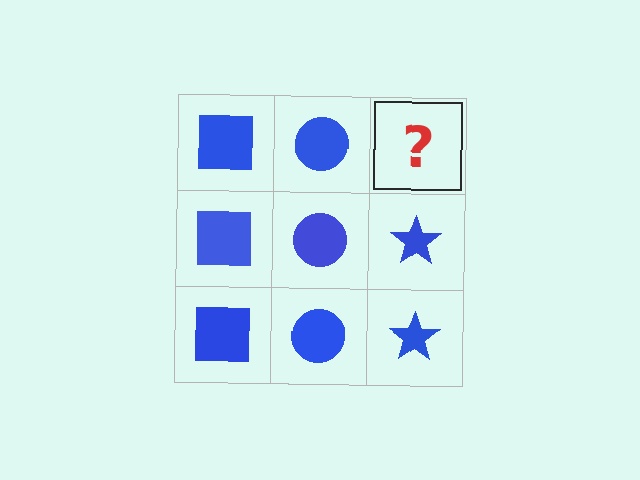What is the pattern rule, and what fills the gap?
The rule is that each column has a consistent shape. The gap should be filled with a blue star.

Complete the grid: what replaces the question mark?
The question mark should be replaced with a blue star.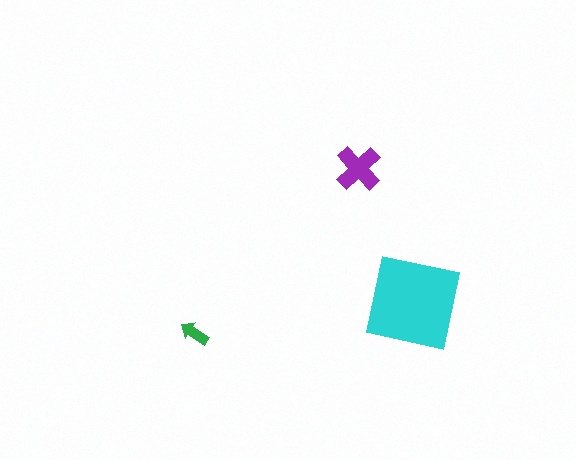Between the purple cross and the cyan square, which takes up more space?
The cyan square.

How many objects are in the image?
There are 3 objects in the image.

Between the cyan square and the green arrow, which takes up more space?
The cyan square.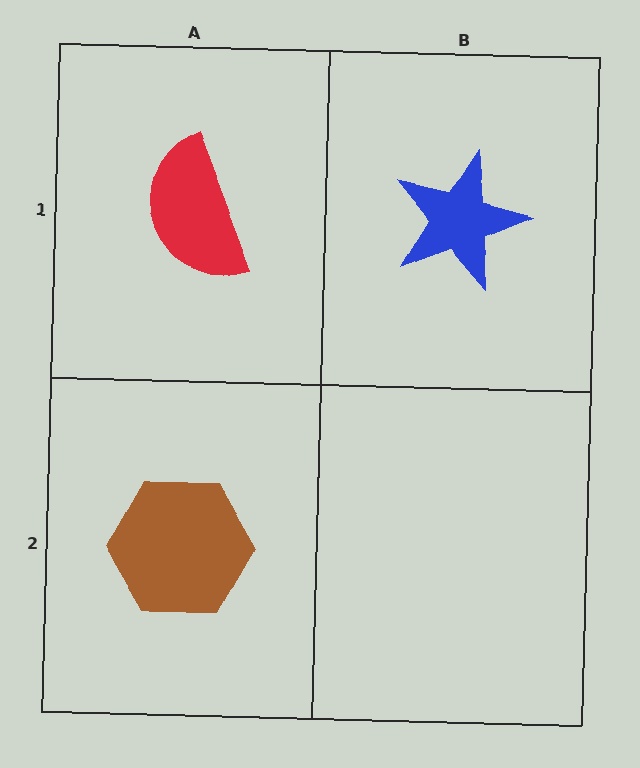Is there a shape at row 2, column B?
No, that cell is empty.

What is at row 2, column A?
A brown hexagon.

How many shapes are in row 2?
1 shape.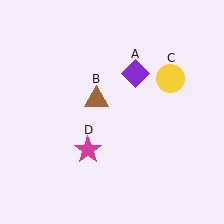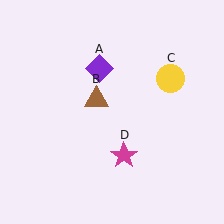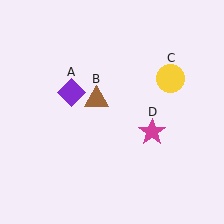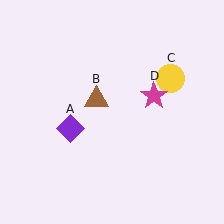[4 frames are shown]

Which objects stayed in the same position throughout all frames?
Brown triangle (object B) and yellow circle (object C) remained stationary.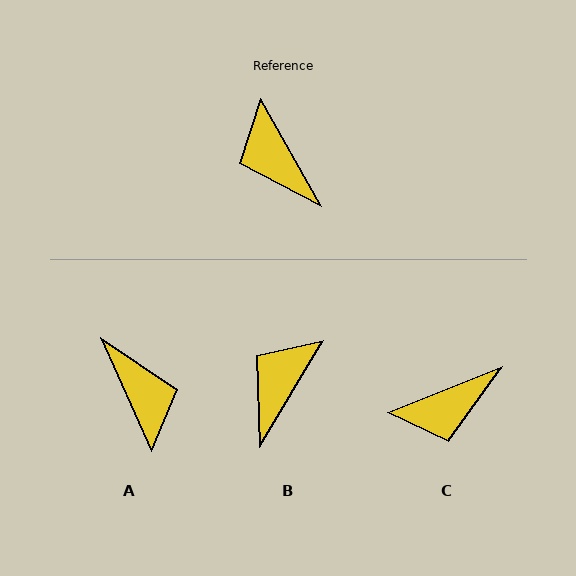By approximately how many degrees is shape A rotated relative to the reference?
Approximately 174 degrees counter-clockwise.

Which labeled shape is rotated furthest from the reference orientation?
A, about 174 degrees away.